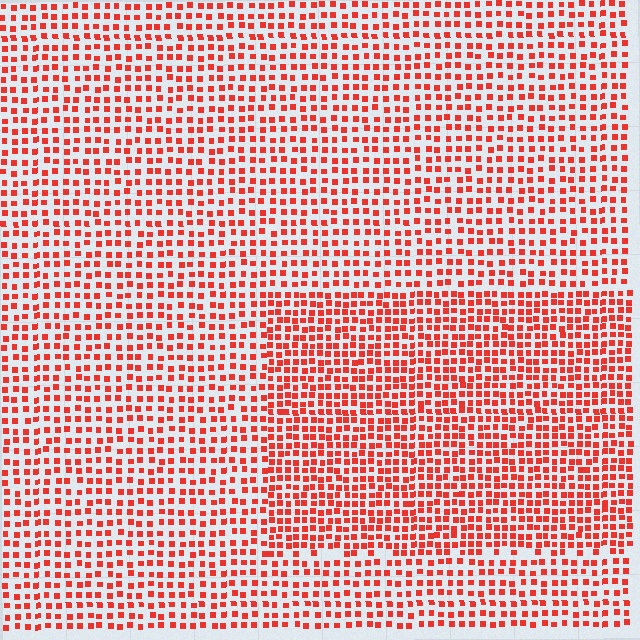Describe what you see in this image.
The image contains small red elements arranged at two different densities. A rectangle-shaped region is visible where the elements are more densely packed than the surrounding area.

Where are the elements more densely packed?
The elements are more densely packed inside the rectangle boundary.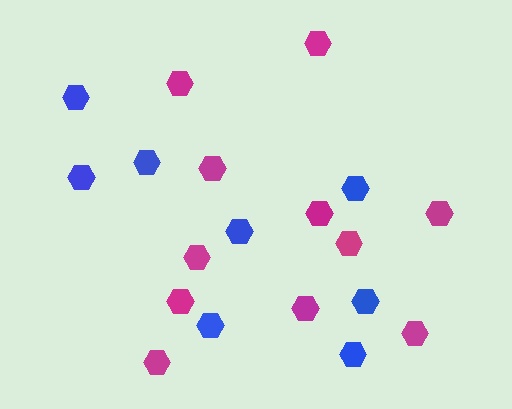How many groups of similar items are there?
There are 2 groups: one group of blue hexagons (8) and one group of magenta hexagons (11).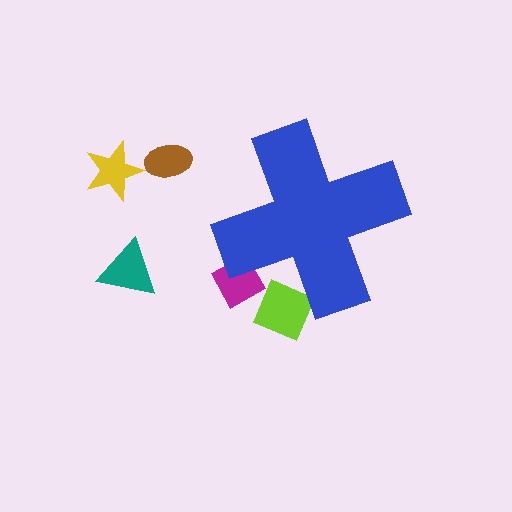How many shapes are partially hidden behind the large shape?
2 shapes are partially hidden.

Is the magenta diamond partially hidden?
Yes, the magenta diamond is partially hidden behind the blue cross.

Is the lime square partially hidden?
Yes, the lime square is partially hidden behind the blue cross.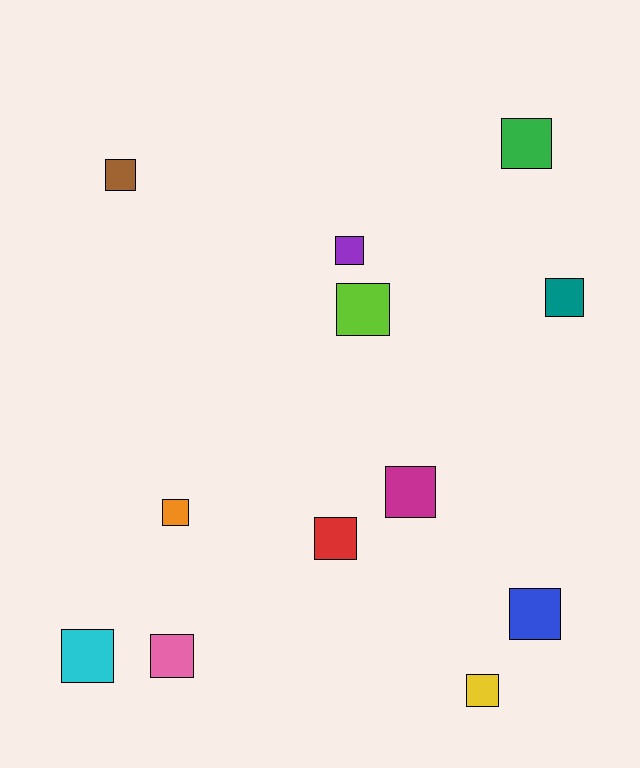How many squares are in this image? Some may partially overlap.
There are 12 squares.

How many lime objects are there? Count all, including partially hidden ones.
There is 1 lime object.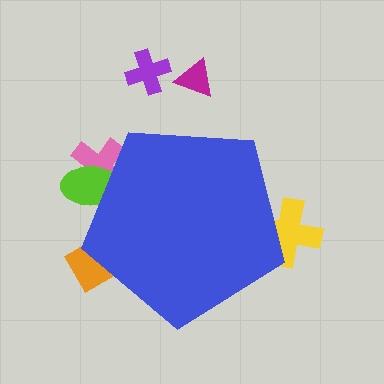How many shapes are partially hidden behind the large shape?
4 shapes are partially hidden.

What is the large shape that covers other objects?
A blue pentagon.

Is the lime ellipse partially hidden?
Yes, the lime ellipse is partially hidden behind the blue pentagon.